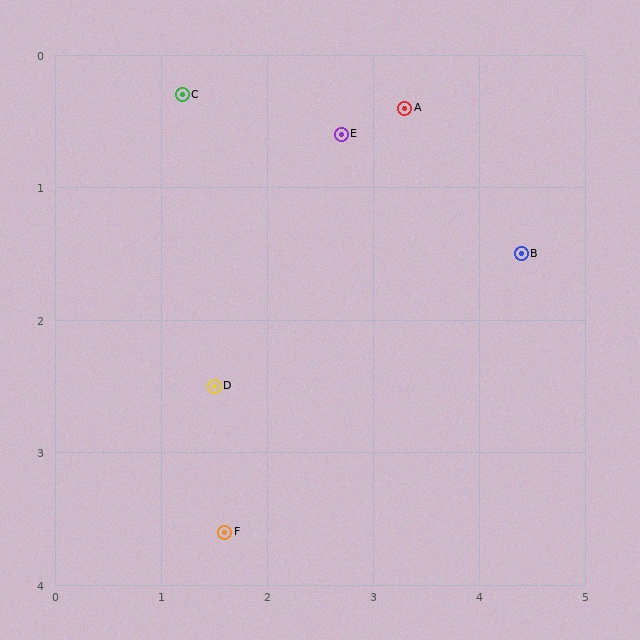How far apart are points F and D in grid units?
Points F and D are about 1.1 grid units apart.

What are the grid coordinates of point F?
Point F is at approximately (1.6, 3.6).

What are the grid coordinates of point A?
Point A is at approximately (3.3, 0.4).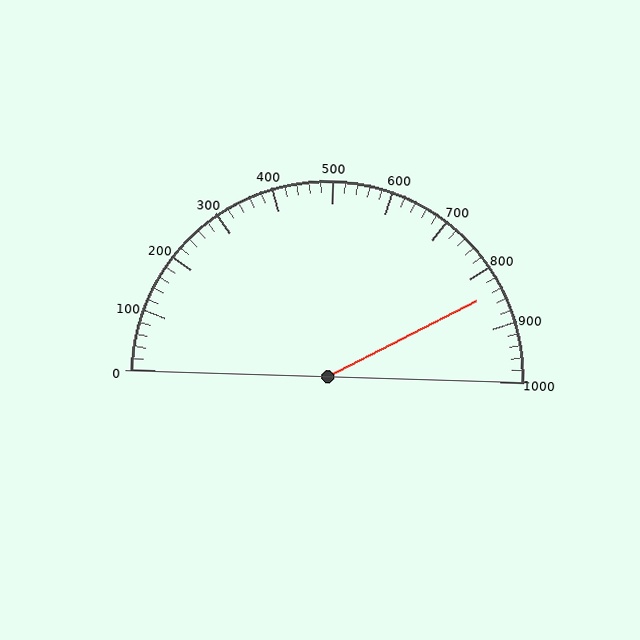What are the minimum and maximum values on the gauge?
The gauge ranges from 0 to 1000.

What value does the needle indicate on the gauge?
The needle indicates approximately 840.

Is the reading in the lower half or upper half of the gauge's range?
The reading is in the upper half of the range (0 to 1000).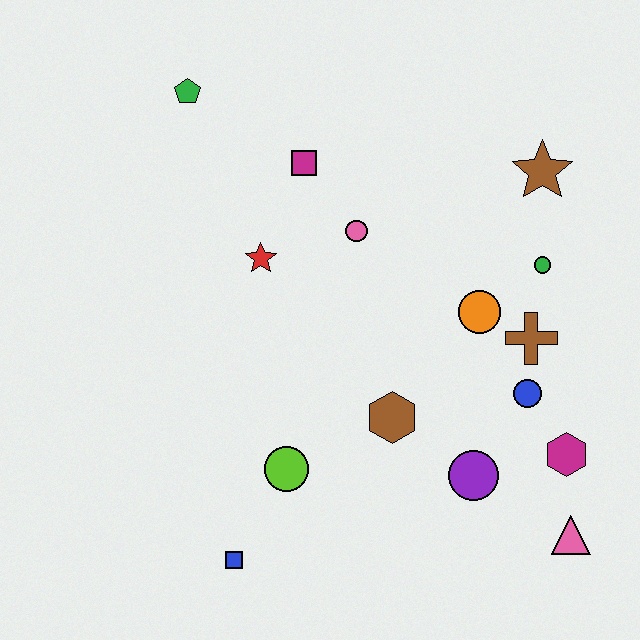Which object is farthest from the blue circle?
The green pentagon is farthest from the blue circle.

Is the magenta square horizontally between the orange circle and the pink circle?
No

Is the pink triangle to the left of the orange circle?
No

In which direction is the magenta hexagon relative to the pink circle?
The magenta hexagon is below the pink circle.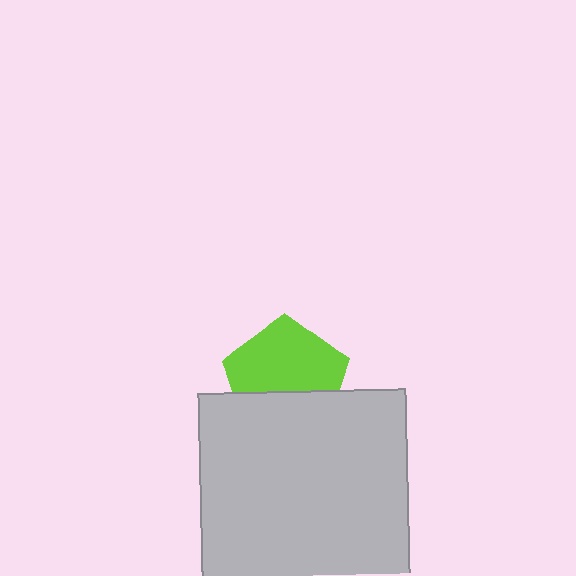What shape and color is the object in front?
The object in front is a light gray square.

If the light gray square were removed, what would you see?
You would see the complete lime pentagon.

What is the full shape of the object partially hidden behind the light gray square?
The partially hidden object is a lime pentagon.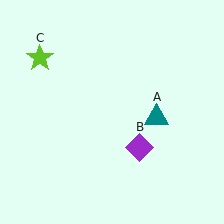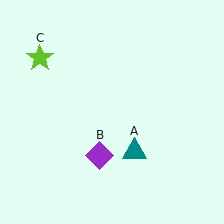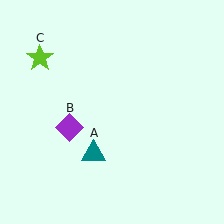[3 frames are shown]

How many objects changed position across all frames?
2 objects changed position: teal triangle (object A), purple diamond (object B).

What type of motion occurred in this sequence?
The teal triangle (object A), purple diamond (object B) rotated clockwise around the center of the scene.